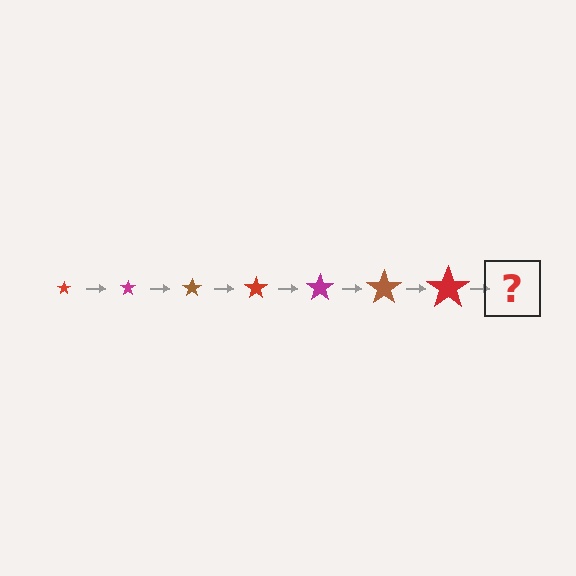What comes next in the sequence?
The next element should be a magenta star, larger than the previous one.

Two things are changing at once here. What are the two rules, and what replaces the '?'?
The two rules are that the star grows larger each step and the color cycles through red, magenta, and brown. The '?' should be a magenta star, larger than the previous one.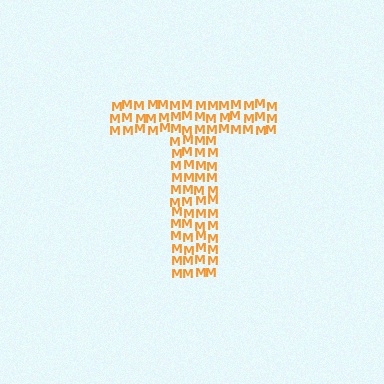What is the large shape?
The large shape is the letter T.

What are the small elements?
The small elements are letter M's.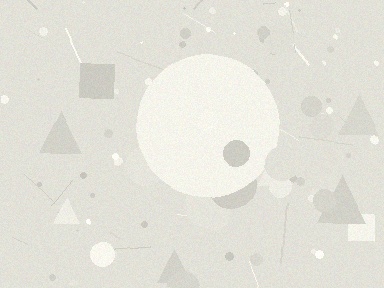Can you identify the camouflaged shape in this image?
The camouflaged shape is a circle.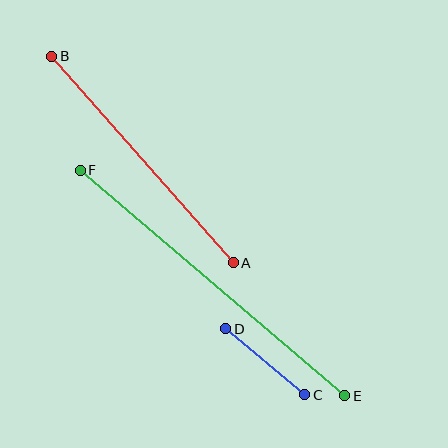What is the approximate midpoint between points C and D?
The midpoint is at approximately (265, 362) pixels.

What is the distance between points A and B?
The distance is approximately 274 pixels.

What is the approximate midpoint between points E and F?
The midpoint is at approximately (213, 283) pixels.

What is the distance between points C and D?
The distance is approximately 103 pixels.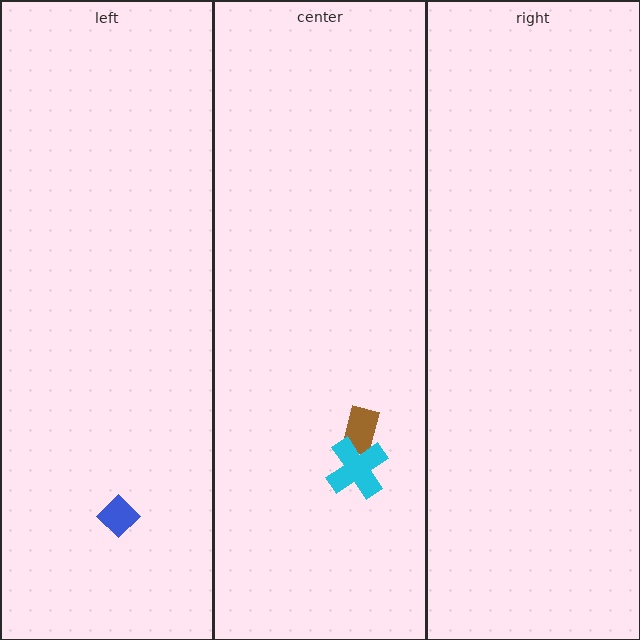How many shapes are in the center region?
2.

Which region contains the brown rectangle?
The center region.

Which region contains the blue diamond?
The left region.